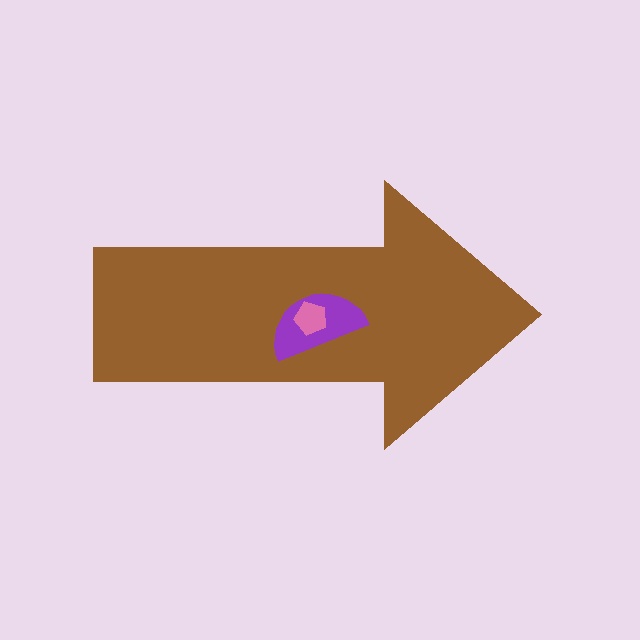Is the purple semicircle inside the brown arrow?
Yes.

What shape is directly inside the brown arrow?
The purple semicircle.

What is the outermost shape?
The brown arrow.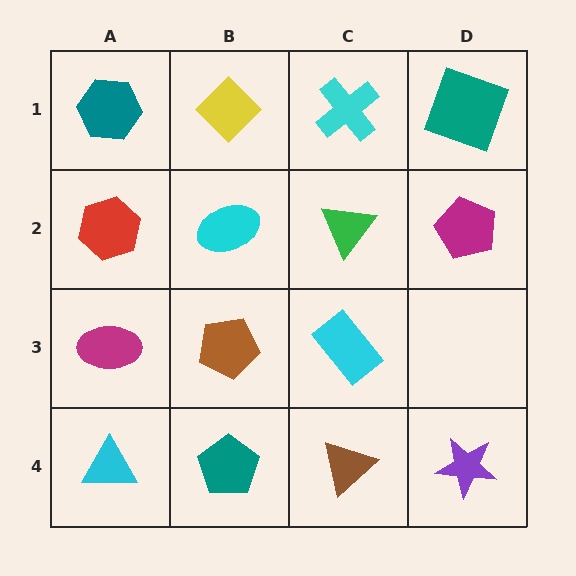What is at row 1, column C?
A cyan cross.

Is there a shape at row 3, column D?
No, that cell is empty.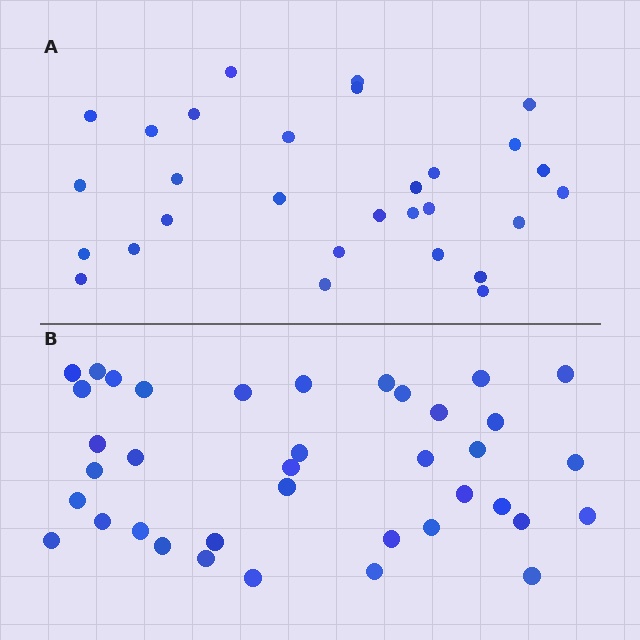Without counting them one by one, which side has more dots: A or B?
Region B (the bottom region) has more dots.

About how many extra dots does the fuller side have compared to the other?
Region B has roughly 8 or so more dots than region A.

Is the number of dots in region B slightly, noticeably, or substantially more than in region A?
Region B has noticeably more, but not dramatically so. The ratio is roughly 1.3 to 1.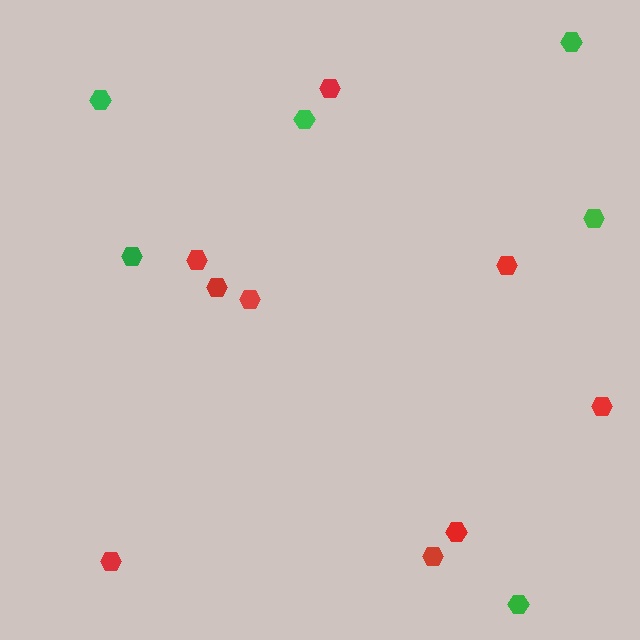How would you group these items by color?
There are 2 groups: one group of red hexagons (9) and one group of green hexagons (6).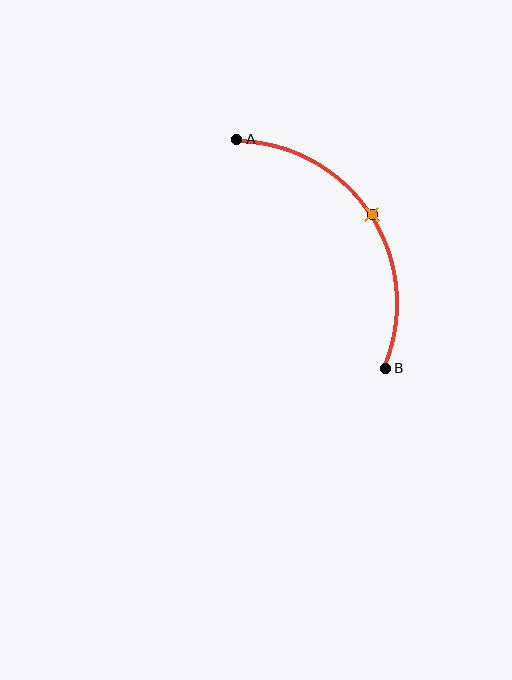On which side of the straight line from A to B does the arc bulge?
The arc bulges to the right of the straight line connecting A and B.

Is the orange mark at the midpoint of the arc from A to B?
Yes. The orange mark lies on the arc at equal arc-length from both A and B — it is the arc midpoint.